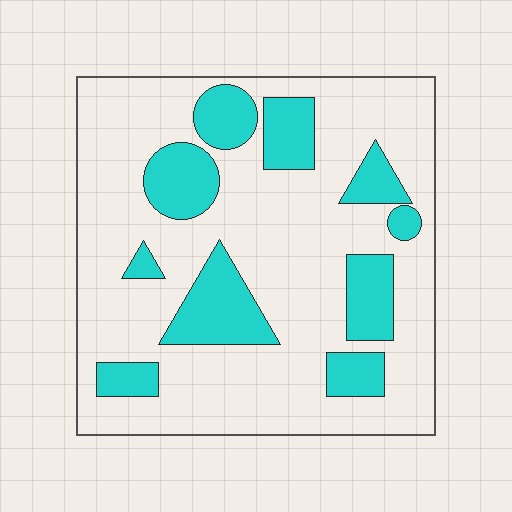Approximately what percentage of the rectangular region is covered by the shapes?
Approximately 25%.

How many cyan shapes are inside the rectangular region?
10.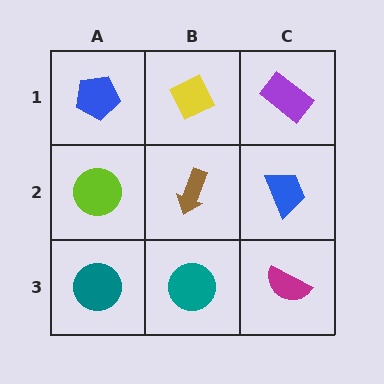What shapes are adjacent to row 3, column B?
A brown arrow (row 2, column B), a teal circle (row 3, column A), a magenta semicircle (row 3, column C).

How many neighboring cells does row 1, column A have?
2.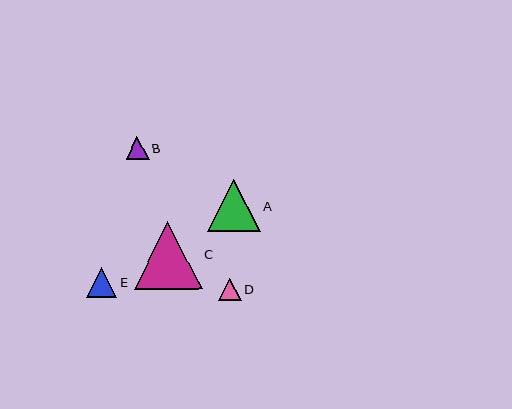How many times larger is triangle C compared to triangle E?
Triangle C is approximately 2.2 times the size of triangle E.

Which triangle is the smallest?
Triangle D is the smallest with a size of approximately 23 pixels.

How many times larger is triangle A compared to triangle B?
Triangle A is approximately 2.3 times the size of triangle B.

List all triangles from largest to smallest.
From largest to smallest: C, A, E, B, D.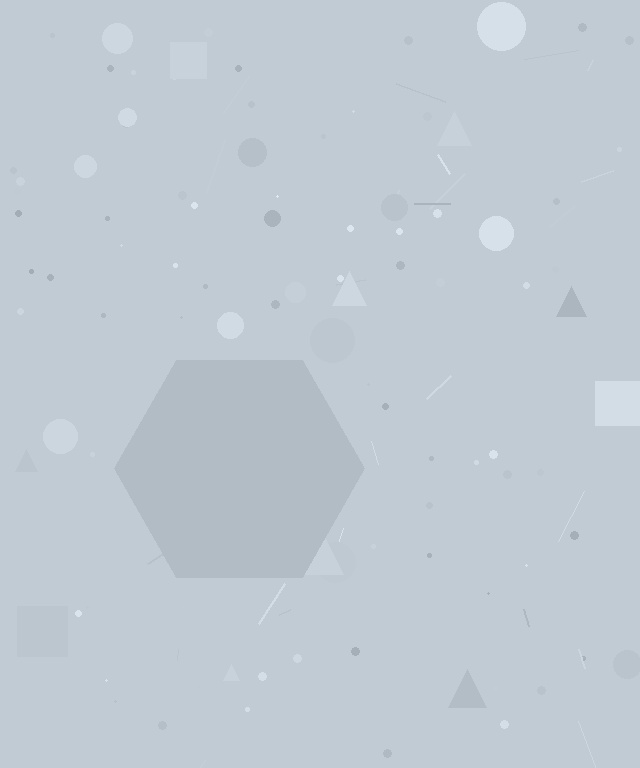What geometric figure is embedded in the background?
A hexagon is embedded in the background.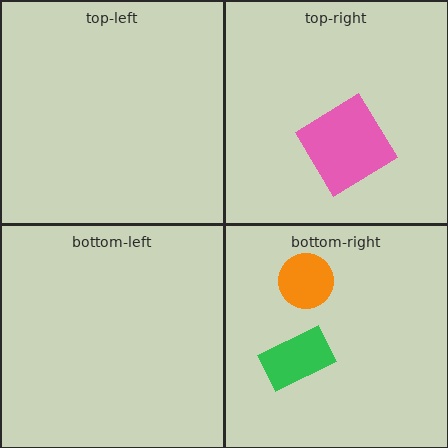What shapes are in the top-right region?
The pink diamond.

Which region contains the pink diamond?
The top-right region.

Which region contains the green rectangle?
The bottom-right region.